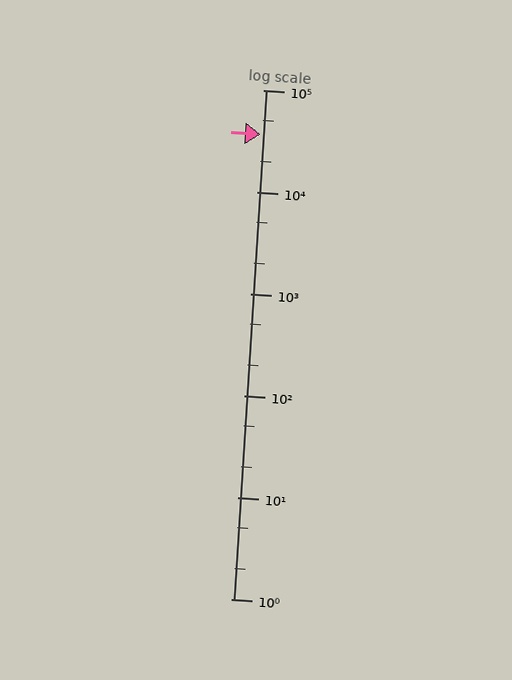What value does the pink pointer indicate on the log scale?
The pointer indicates approximately 37000.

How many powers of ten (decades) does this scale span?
The scale spans 5 decades, from 1 to 100000.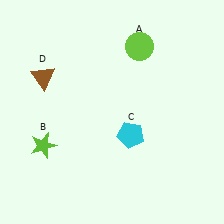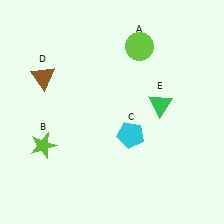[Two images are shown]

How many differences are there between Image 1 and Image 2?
There is 1 difference between the two images.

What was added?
A green triangle (E) was added in Image 2.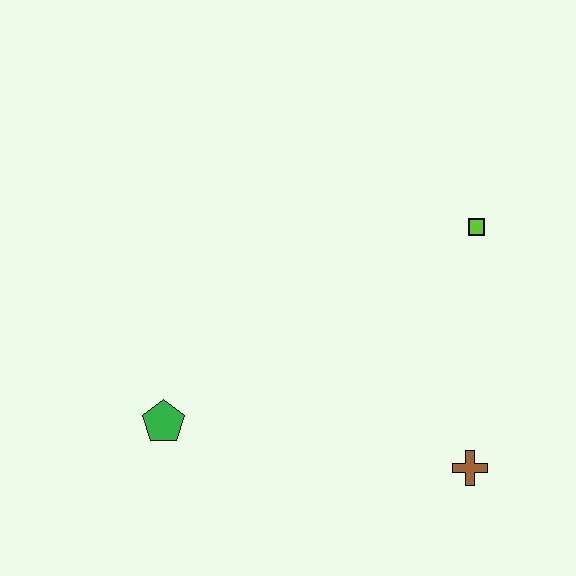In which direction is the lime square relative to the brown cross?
The lime square is above the brown cross.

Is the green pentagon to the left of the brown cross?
Yes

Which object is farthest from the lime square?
The green pentagon is farthest from the lime square.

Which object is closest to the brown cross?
The lime square is closest to the brown cross.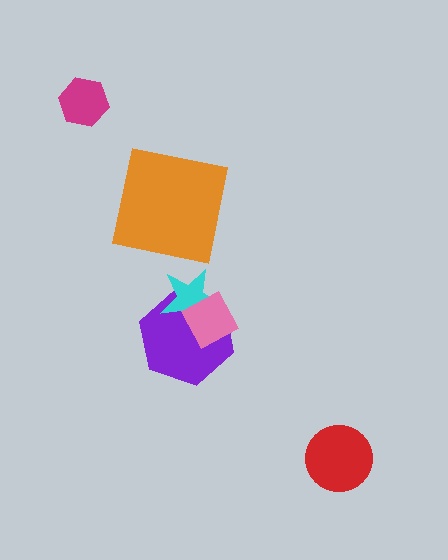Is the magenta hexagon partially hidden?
No, no other shape covers it.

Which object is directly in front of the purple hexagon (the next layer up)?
The cyan star is directly in front of the purple hexagon.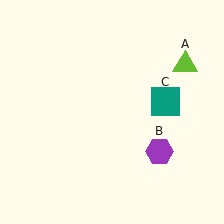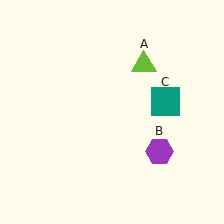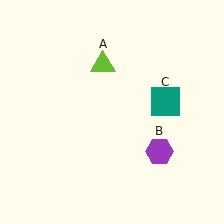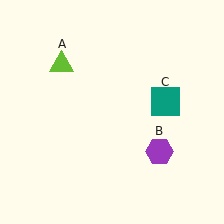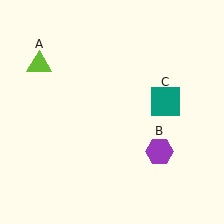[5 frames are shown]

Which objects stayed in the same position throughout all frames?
Purple hexagon (object B) and teal square (object C) remained stationary.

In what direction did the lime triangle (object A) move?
The lime triangle (object A) moved left.